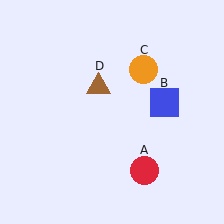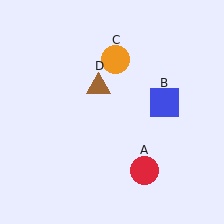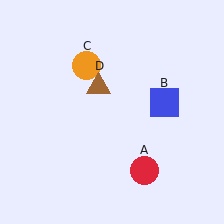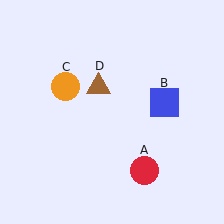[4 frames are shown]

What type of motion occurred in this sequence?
The orange circle (object C) rotated counterclockwise around the center of the scene.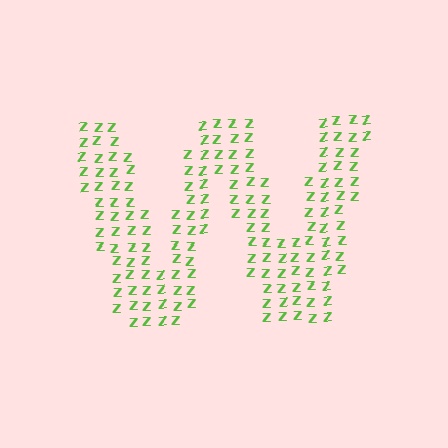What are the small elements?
The small elements are letter Z's.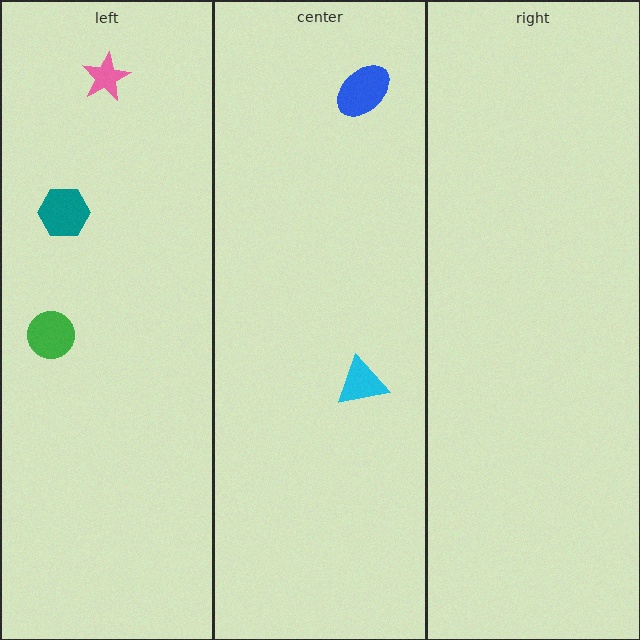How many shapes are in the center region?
2.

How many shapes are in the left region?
3.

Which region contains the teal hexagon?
The left region.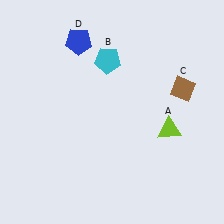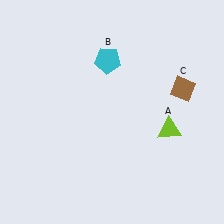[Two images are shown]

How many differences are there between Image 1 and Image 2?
There is 1 difference between the two images.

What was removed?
The blue pentagon (D) was removed in Image 2.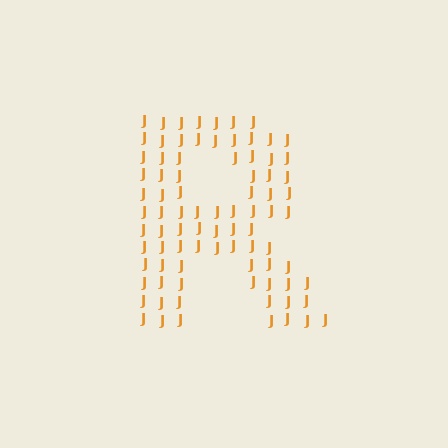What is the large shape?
The large shape is the letter R.